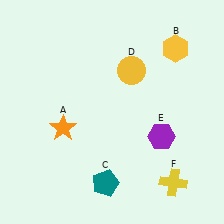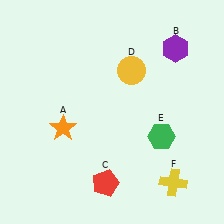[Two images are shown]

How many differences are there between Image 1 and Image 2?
There are 3 differences between the two images.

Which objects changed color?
B changed from yellow to purple. C changed from teal to red. E changed from purple to green.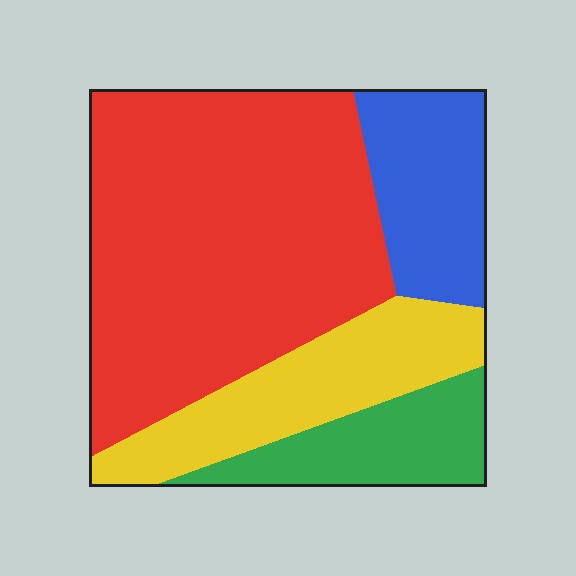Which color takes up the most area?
Red, at roughly 55%.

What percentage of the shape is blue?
Blue covers roughly 15% of the shape.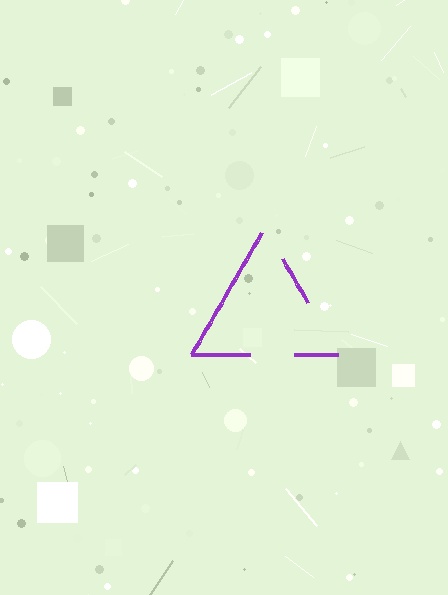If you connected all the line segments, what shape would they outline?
They would outline a triangle.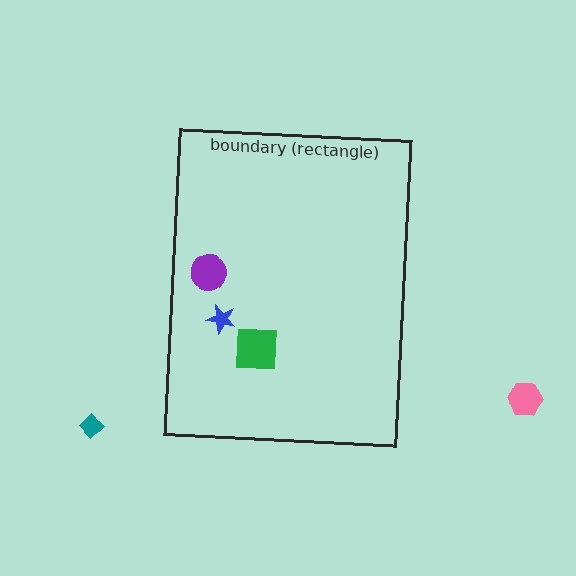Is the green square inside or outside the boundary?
Inside.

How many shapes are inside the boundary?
3 inside, 2 outside.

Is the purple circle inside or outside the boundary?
Inside.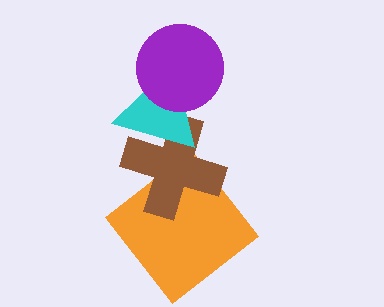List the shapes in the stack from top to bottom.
From top to bottom: the purple circle, the cyan triangle, the brown cross, the orange diamond.